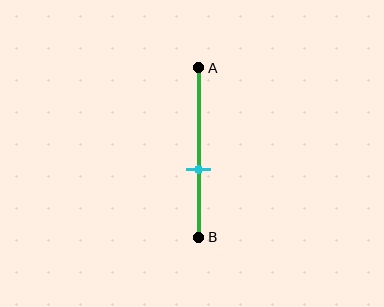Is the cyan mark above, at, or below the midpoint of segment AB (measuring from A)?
The cyan mark is below the midpoint of segment AB.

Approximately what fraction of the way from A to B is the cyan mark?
The cyan mark is approximately 60% of the way from A to B.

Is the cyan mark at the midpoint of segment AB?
No, the mark is at about 60% from A, not at the 50% midpoint.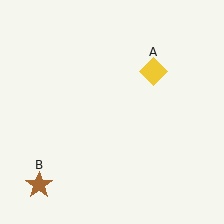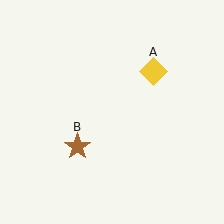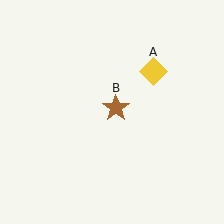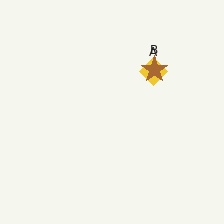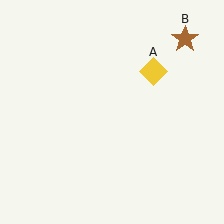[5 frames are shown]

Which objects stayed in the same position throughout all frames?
Yellow diamond (object A) remained stationary.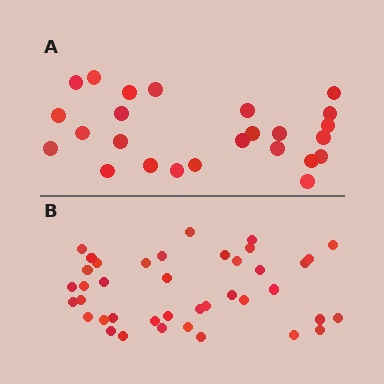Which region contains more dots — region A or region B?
Region B (the bottom region) has more dots.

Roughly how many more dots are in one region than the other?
Region B has approximately 15 more dots than region A.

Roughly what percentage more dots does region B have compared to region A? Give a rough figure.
About 60% more.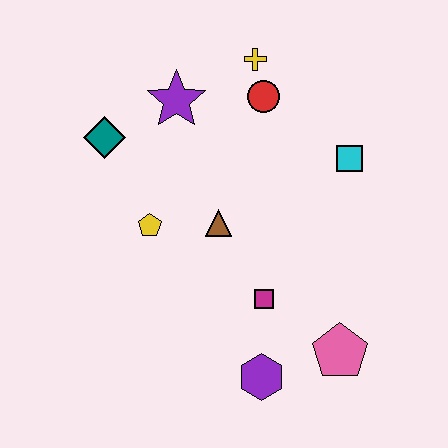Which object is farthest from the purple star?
The pink pentagon is farthest from the purple star.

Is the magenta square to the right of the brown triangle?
Yes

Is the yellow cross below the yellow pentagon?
No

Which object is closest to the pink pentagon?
The purple hexagon is closest to the pink pentagon.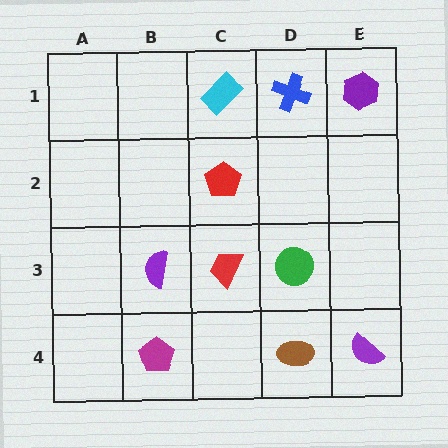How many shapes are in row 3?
3 shapes.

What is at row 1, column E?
A purple hexagon.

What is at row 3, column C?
A red trapezoid.